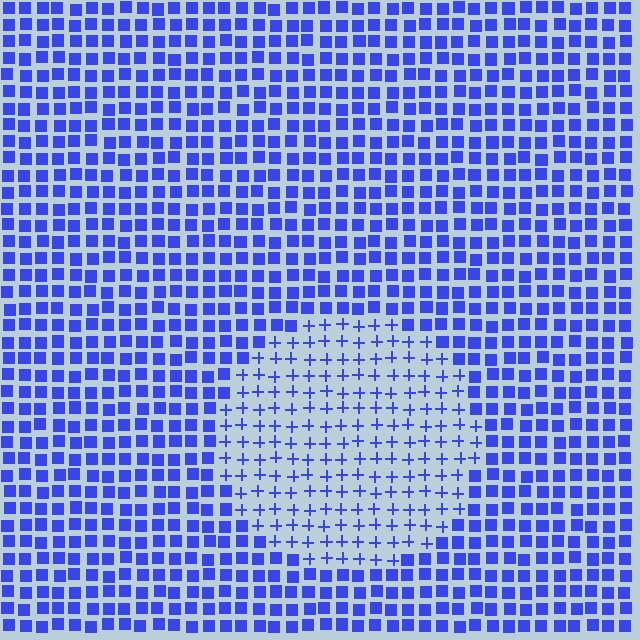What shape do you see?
I see a circle.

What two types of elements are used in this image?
The image uses plus signs inside the circle region and squares outside it.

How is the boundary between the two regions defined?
The boundary is defined by a change in element shape: plus signs inside vs. squares outside. All elements share the same color and spacing.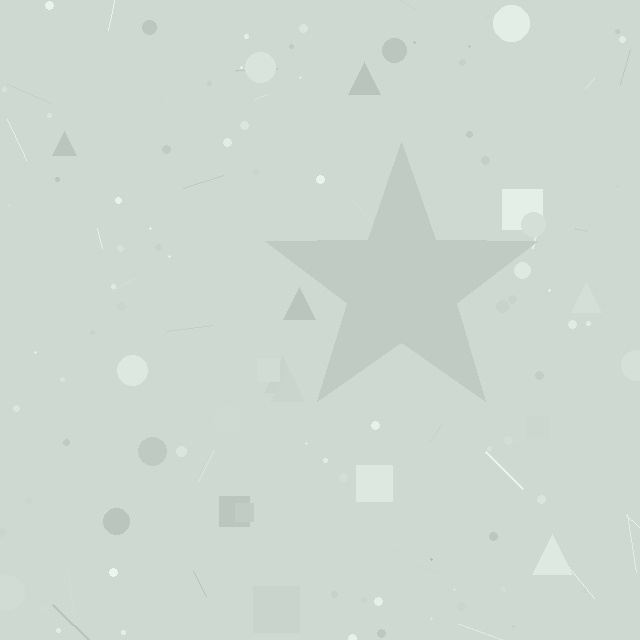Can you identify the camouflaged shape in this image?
The camouflaged shape is a star.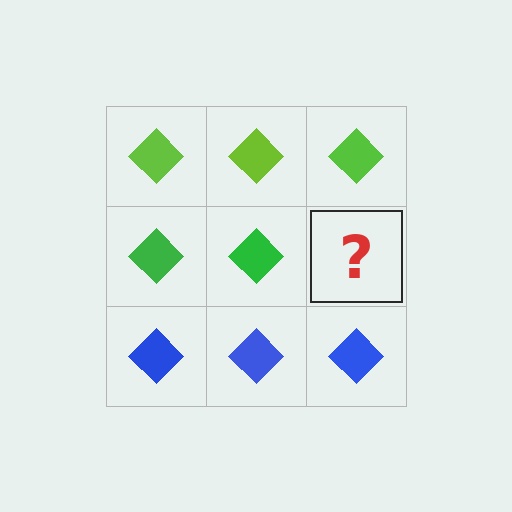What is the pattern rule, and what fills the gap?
The rule is that each row has a consistent color. The gap should be filled with a green diamond.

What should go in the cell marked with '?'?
The missing cell should contain a green diamond.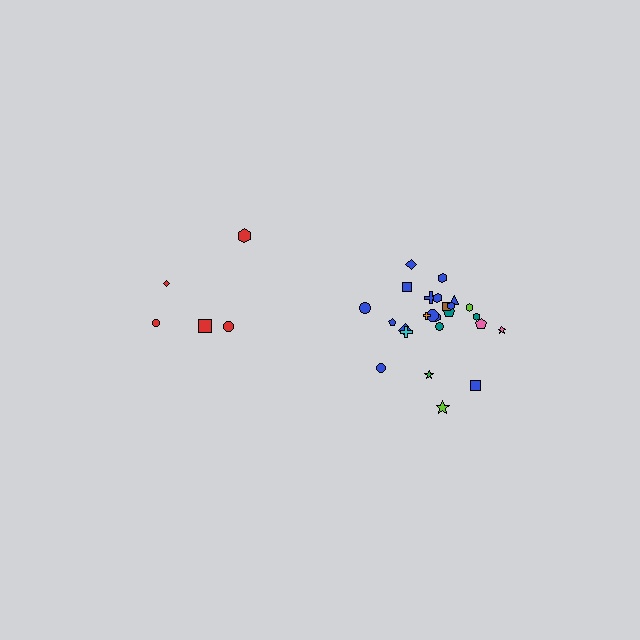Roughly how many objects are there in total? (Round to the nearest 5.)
Roughly 30 objects in total.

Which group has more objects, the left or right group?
The right group.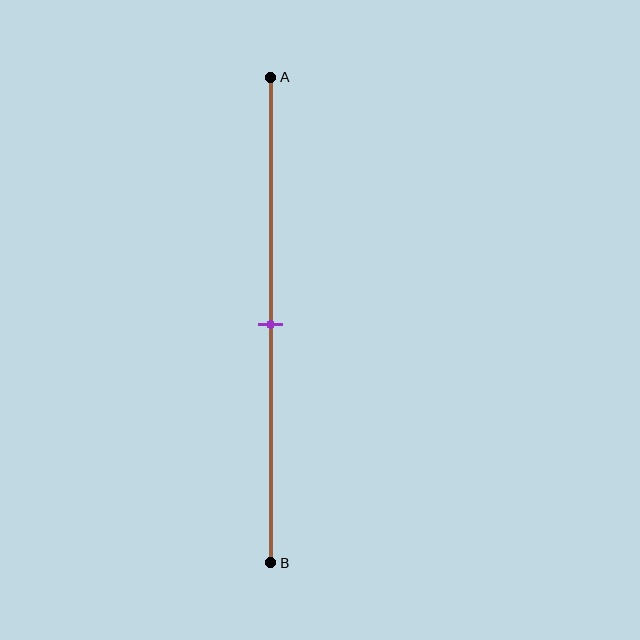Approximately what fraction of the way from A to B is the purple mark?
The purple mark is approximately 50% of the way from A to B.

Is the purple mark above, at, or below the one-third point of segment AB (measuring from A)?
The purple mark is below the one-third point of segment AB.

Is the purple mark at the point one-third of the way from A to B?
No, the mark is at about 50% from A, not at the 33% one-third point.